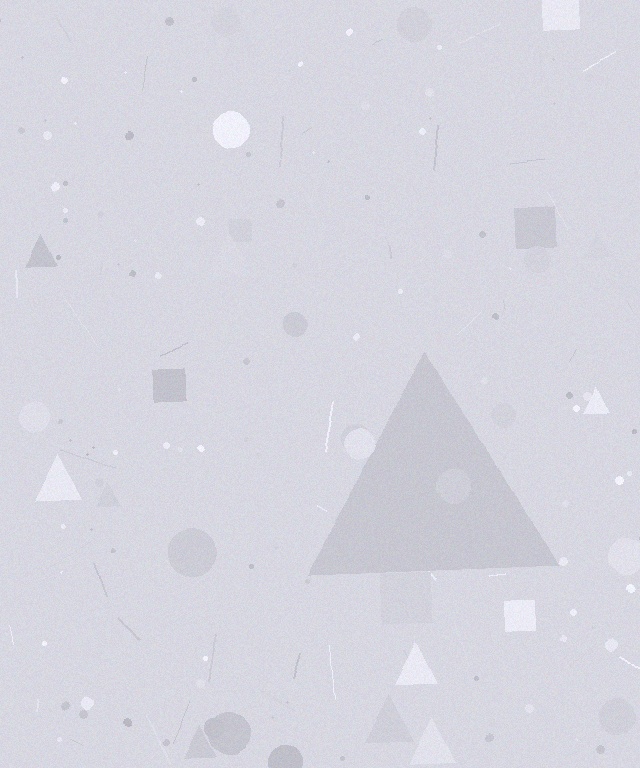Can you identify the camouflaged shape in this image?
The camouflaged shape is a triangle.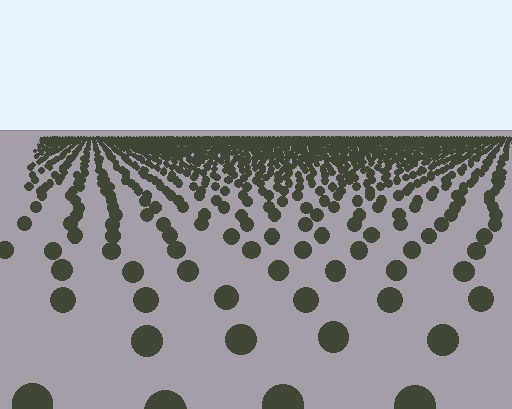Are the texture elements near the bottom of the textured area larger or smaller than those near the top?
Larger. Near the bottom, elements are closer to the viewer and appear at a bigger on-screen size.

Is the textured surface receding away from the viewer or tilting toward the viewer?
The surface is receding away from the viewer. Texture elements get smaller and denser toward the top.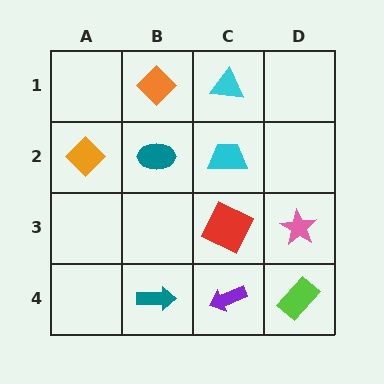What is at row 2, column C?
A cyan trapezoid.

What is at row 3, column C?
A red square.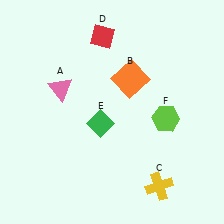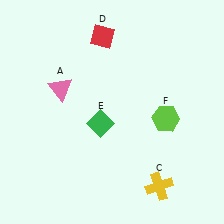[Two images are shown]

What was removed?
The orange square (B) was removed in Image 2.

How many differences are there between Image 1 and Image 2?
There is 1 difference between the two images.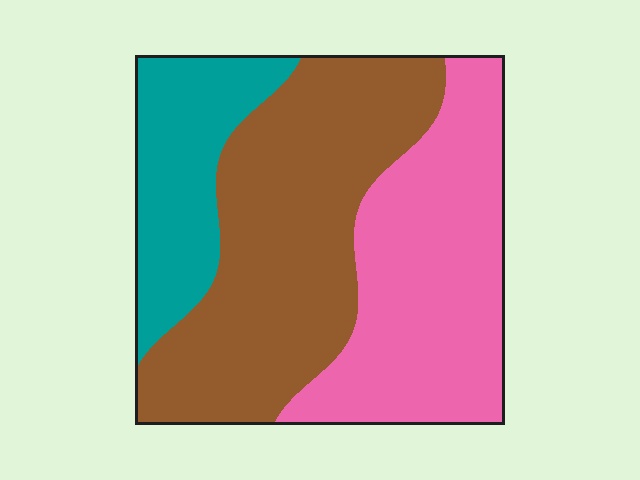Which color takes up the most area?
Brown, at roughly 45%.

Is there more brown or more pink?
Brown.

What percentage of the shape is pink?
Pink covers 37% of the shape.